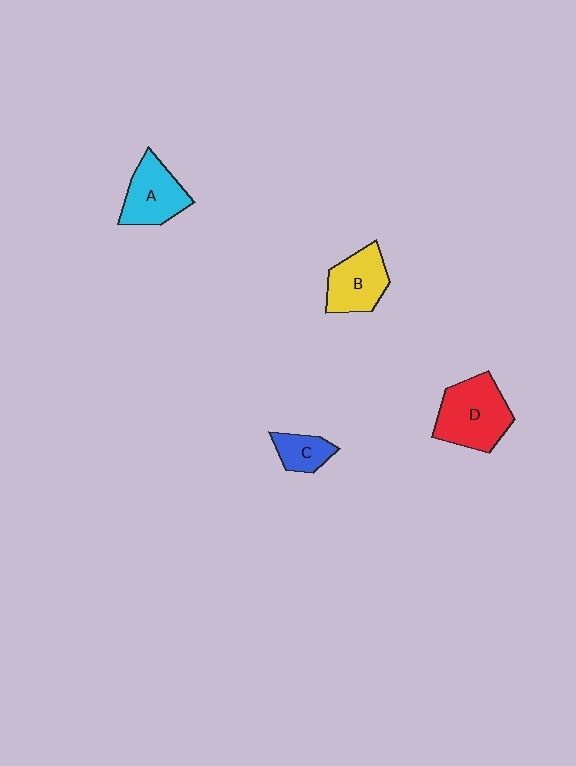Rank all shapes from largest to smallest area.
From largest to smallest: D (red), A (cyan), B (yellow), C (blue).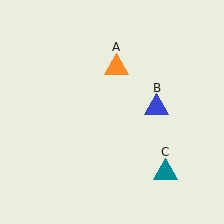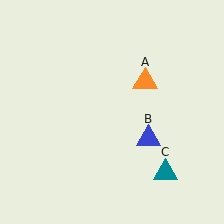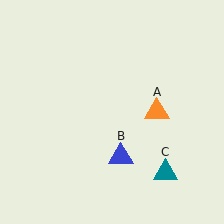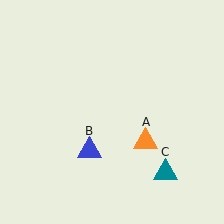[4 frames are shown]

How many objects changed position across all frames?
2 objects changed position: orange triangle (object A), blue triangle (object B).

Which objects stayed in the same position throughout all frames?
Teal triangle (object C) remained stationary.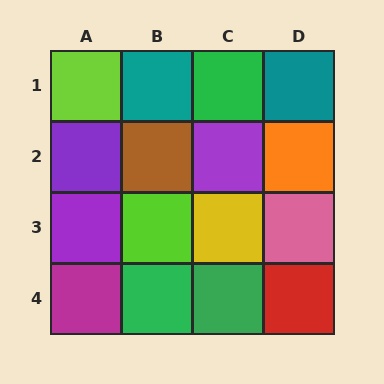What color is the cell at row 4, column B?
Green.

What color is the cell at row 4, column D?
Red.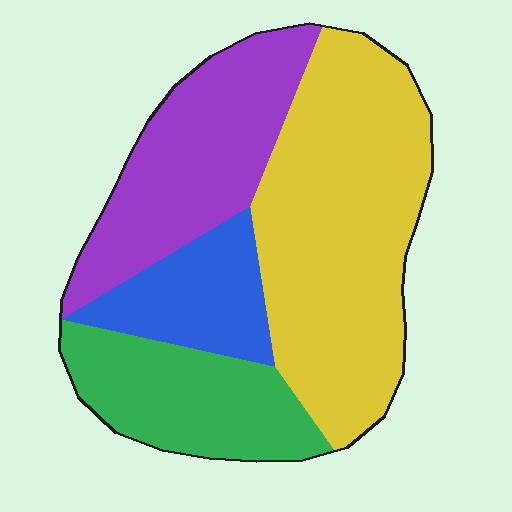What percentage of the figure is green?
Green takes up between a sixth and a third of the figure.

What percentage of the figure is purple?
Purple covers around 25% of the figure.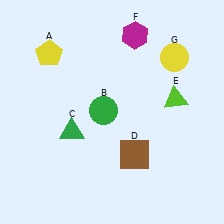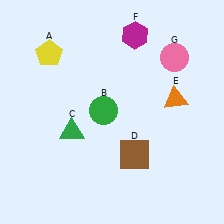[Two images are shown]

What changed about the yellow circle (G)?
In Image 1, G is yellow. In Image 2, it changed to pink.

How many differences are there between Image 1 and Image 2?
There are 2 differences between the two images.